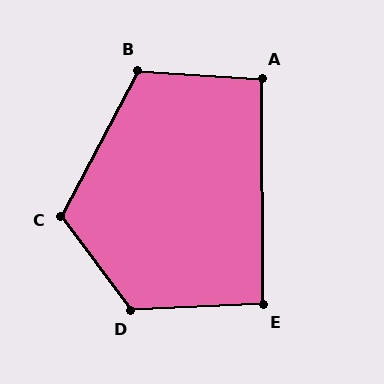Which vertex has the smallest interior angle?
E, at approximately 92 degrees.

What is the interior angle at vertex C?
Approximately 116 degrees (obtuse).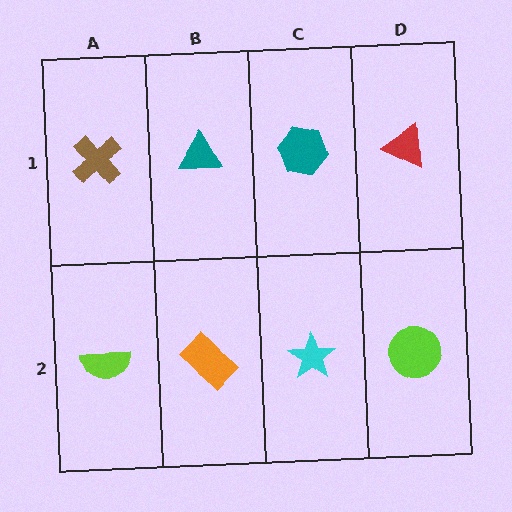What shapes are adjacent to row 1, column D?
A lime circle (row 2, column D), a teal hexagon (row 1, column C).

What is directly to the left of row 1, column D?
A teal hexagon.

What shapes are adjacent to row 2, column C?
A teal hexagon (row 1, column C), an orange rectangle (row 2, column B), a lime circle (row 2, column D).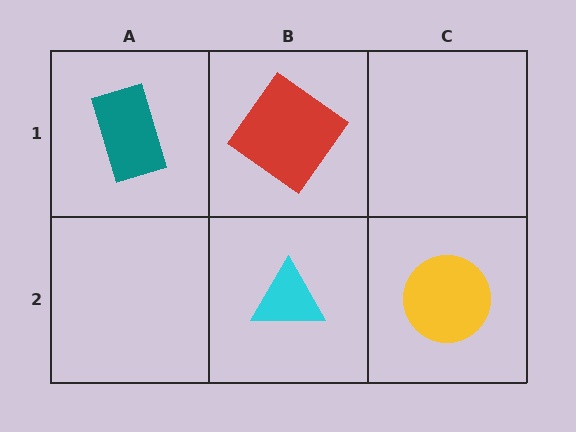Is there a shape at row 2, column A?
No, that cell is empty.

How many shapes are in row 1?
2 shapes.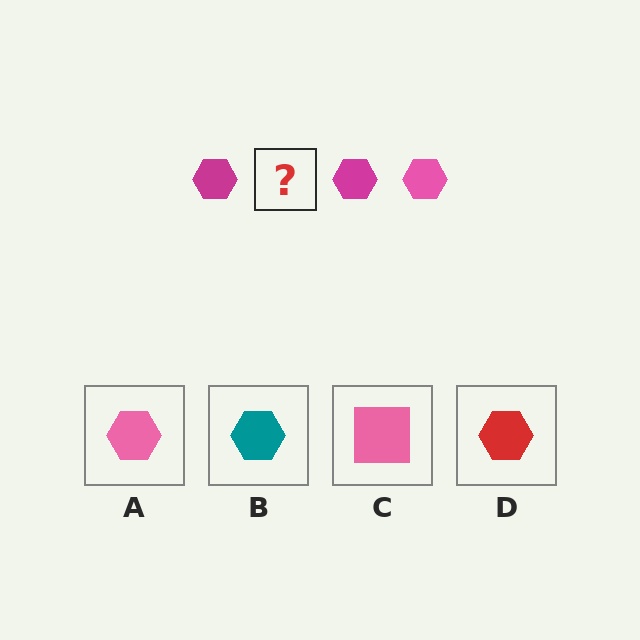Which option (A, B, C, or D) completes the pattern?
A.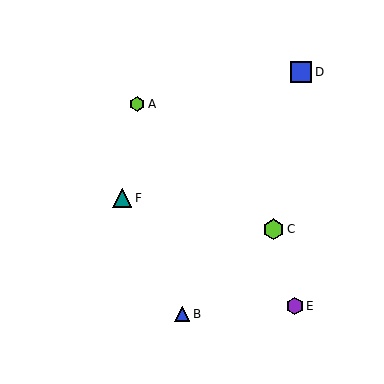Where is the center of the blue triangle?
The center of the blue triangle is at (182, 314).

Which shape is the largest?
The blue square (labeled D) is the largest.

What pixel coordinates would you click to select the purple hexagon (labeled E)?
Click at (295, 306) to select the purple hexagon E.